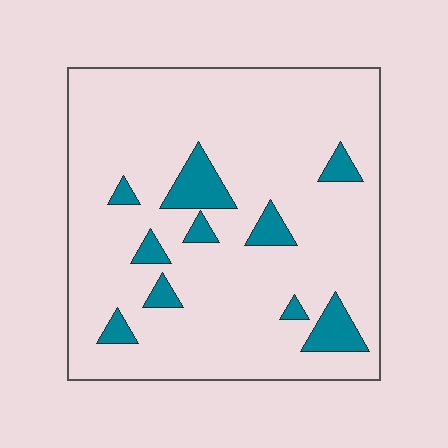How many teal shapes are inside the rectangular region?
10.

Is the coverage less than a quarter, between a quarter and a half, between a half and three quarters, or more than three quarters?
Less than a quarter.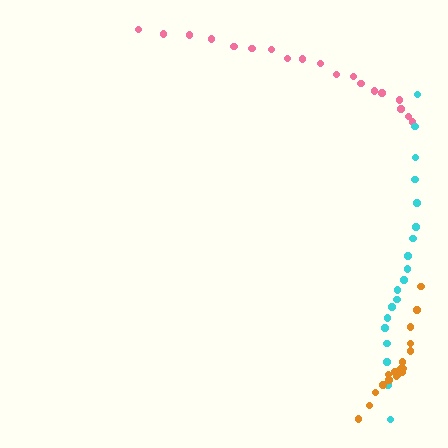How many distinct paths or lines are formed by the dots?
There are 3 distinct paths.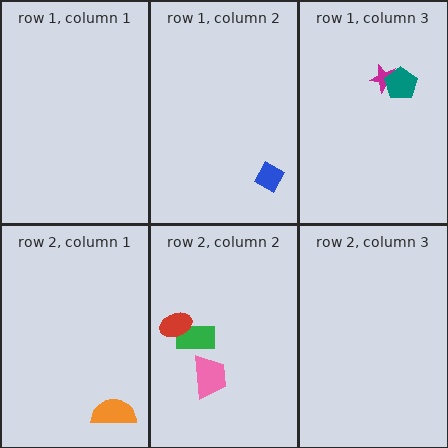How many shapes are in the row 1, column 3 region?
2.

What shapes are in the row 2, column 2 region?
The green rectangle, the pink trapezoid, the red ellipse.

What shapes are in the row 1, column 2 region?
The blue diamond.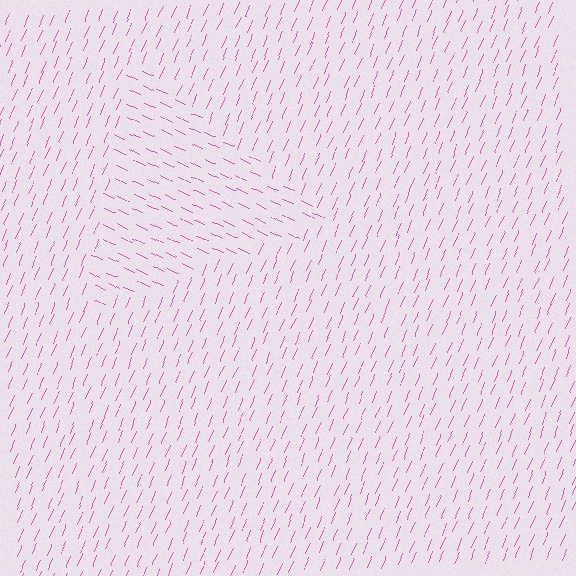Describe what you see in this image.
The image is filled with small pink line segments. A triangle region in the image has lines oriented differently from the surrounding lines, creating a visible texture boundary.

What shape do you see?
I see a triangle.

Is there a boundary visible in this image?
Yes, there is a texture boundary formed by a change in line orientation.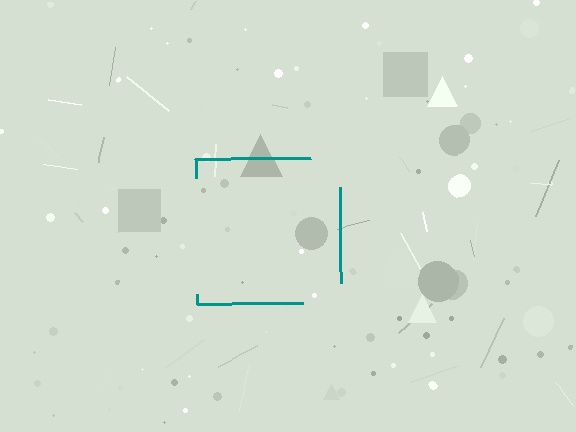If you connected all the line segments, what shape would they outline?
They would outline a square.